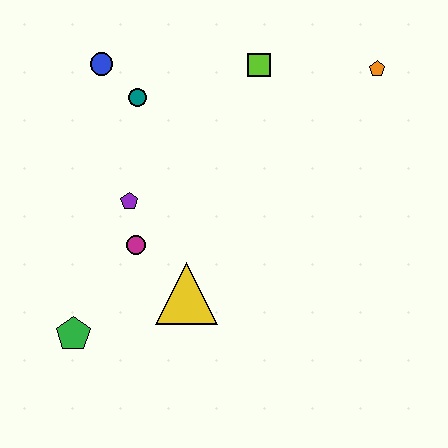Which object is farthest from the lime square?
The green pentagon is farthest from the lime square.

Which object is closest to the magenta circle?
The purple pentagon is closest to the magenta circle.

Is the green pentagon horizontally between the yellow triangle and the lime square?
No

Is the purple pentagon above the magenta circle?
Yes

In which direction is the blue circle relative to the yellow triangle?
The blue circle is above the yellow triangle.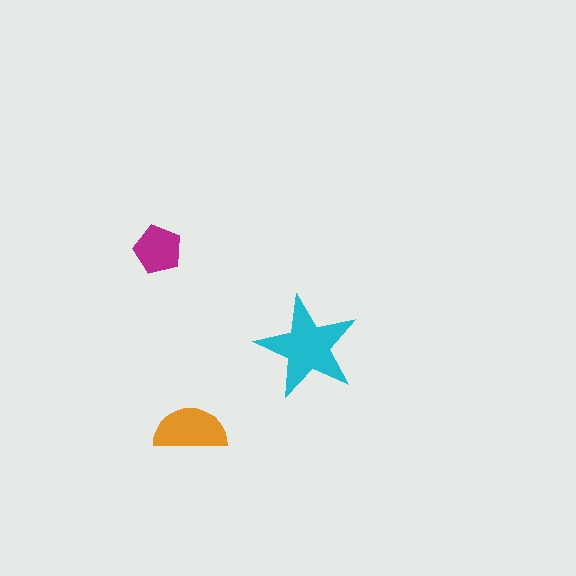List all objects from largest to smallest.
The cyan star, the orange semicircle, the magenta pentagon.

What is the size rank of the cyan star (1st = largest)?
1st.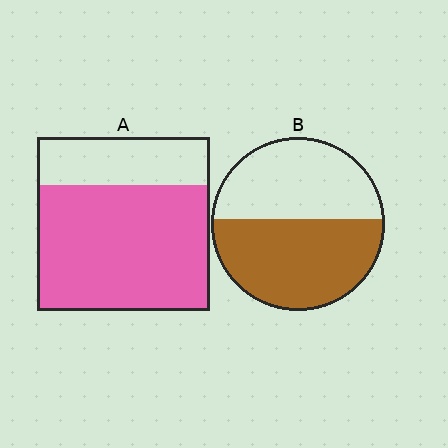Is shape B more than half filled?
Roughly half.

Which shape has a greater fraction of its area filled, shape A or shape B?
Shape A.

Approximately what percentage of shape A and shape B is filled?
A is approximately 70% and B is approximately 55%.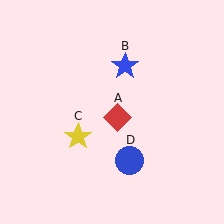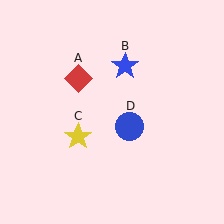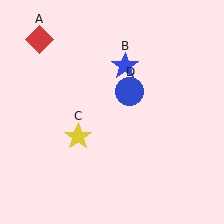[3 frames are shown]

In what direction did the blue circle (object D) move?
The blue circle (object D) moved up.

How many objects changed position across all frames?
2 objects changed position: red diamond (object A), blue circle (object D).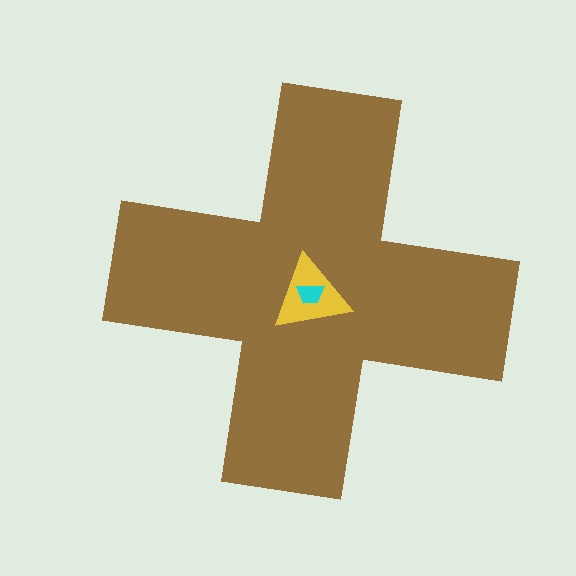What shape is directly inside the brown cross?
The yellow triangle.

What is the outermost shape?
The brown cross.